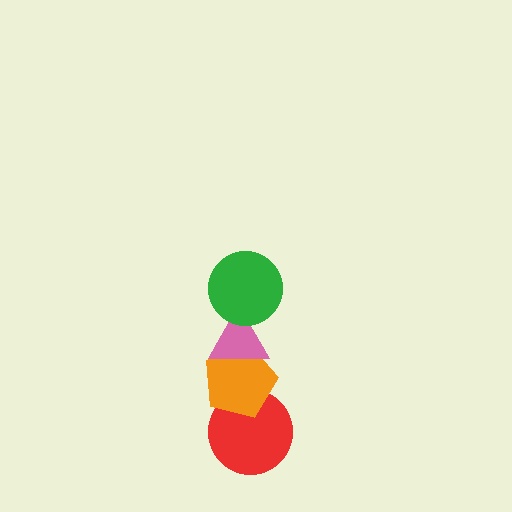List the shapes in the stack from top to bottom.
From top to bottom: the green circle, the pink triangle, the orange pentagon, the red circle.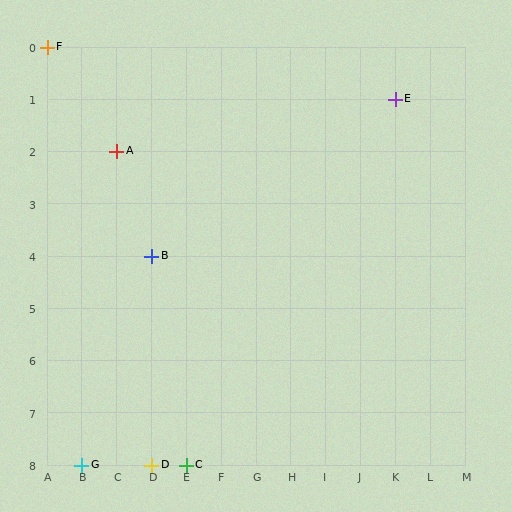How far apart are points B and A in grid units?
Points B and A are 1 column and 2 rows apart (about 2.2 grid units diagonally).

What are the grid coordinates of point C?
Point C is at grid coordinates (E, 8).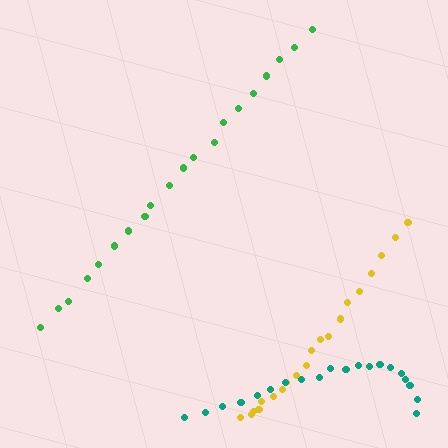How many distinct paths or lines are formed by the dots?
There are 3 distinct paths.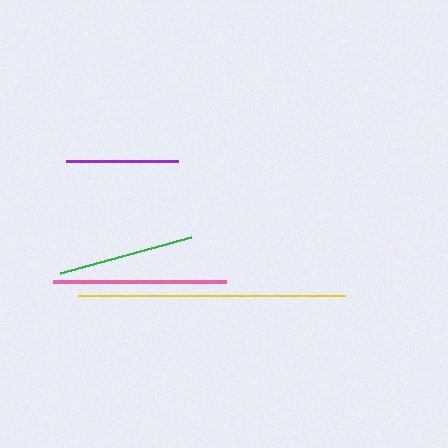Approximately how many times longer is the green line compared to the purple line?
The green line is approximately 1.2 times the length of the purple line.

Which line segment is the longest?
The yellow line is the longest at approximately 267 pixels.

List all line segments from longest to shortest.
From longest to shortest: yellow, pink, green, purple.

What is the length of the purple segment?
The purple segment is approximately 112 pixels long.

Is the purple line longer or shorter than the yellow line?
The yellow line is longer than the purple line.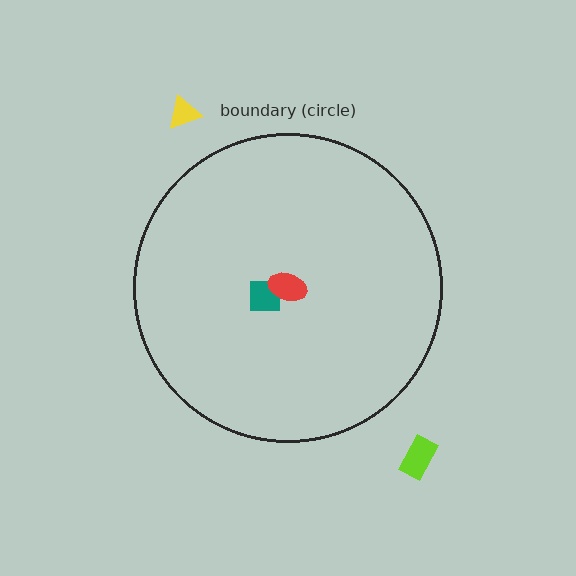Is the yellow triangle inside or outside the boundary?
Outside.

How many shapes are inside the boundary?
2 inside, 2 outside.